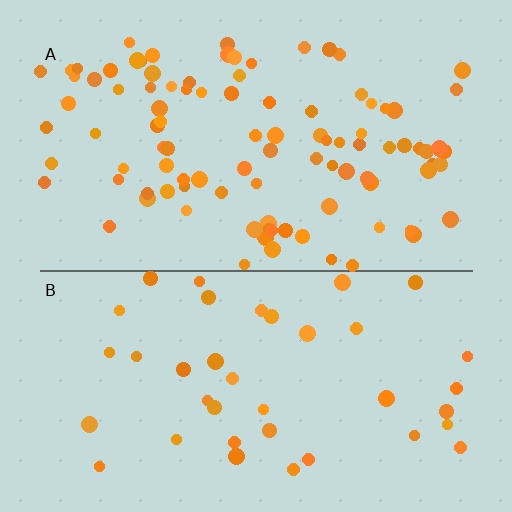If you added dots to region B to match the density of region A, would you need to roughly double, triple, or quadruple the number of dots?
Approximately triple.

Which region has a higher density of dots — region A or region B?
A (the top).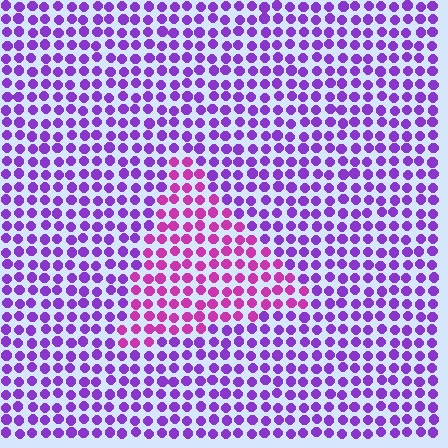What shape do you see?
I see a triangle.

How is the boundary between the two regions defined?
The boundary is defined purely by a slight shift in hue (about 37 degrees). Spacing, size, and orientation are identical on both sides.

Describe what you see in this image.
The image is filled with small purple elements in a uniform arrangement. A triangle-shaped region is visible where the elements are tinted to a slightly different hue, forming a subtle color boundary.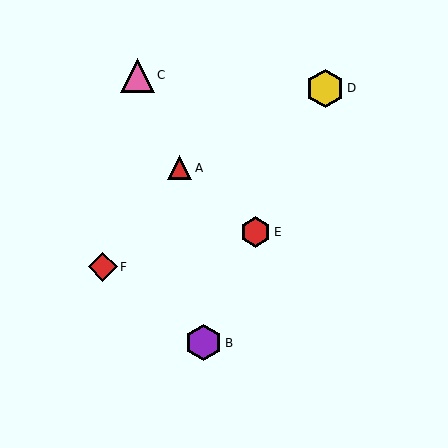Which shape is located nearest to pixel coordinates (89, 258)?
The red diamond (labeled F) at (103, 267) is nearest to that location.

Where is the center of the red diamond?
The center of the red diamond is at (103, 267).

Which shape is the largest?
The yellow hexagon (labeled D) is the largest.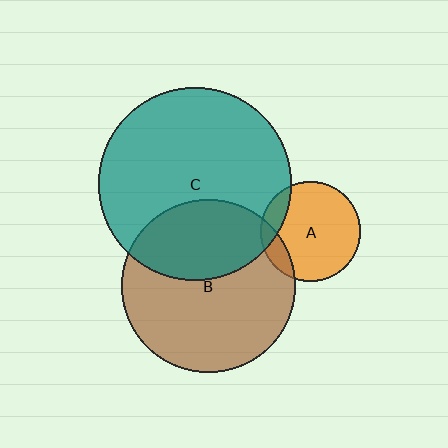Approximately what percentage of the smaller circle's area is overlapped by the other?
Approximately 15%.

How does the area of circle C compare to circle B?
Approximately 1.2 times.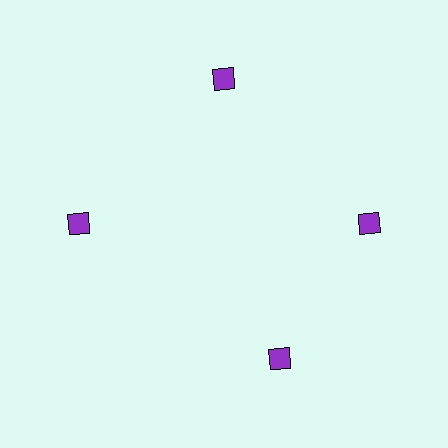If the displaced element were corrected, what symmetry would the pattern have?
It would have 4-fold rotational symmetry — the pattern would map onto itself every 90 degrees.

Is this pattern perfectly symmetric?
No. The 4 purple diamonds are arranged in a ring, but one element near the 6 o'clock position is rotated out of alignment along the ring, breaking the 4-fold rotational symmetry.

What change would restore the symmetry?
The symmetry would be restored by rotating it back into even spacing with its neighbors so that all 4 diamonds sit at equal angles and equal distance from the center.